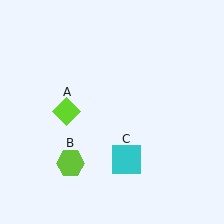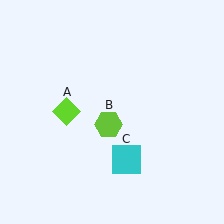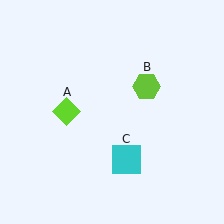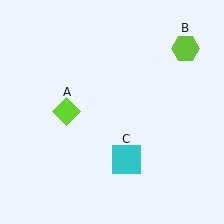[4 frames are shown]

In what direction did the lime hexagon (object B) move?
The lime hexagon (object B) moved up and to the right.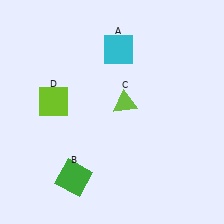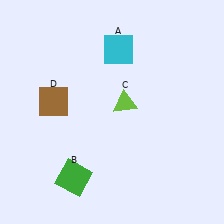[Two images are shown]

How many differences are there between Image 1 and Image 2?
There is 1 difference between the two images.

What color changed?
The square (D) changed from lime in Image 1 to brown in Image 2.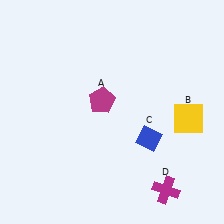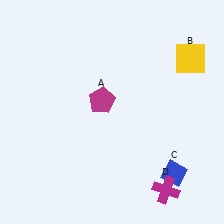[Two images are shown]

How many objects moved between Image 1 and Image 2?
2 objects moved between the two images.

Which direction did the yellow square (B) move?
The yellow square (B) moved up.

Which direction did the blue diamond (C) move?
The blue diamond (C) moved down.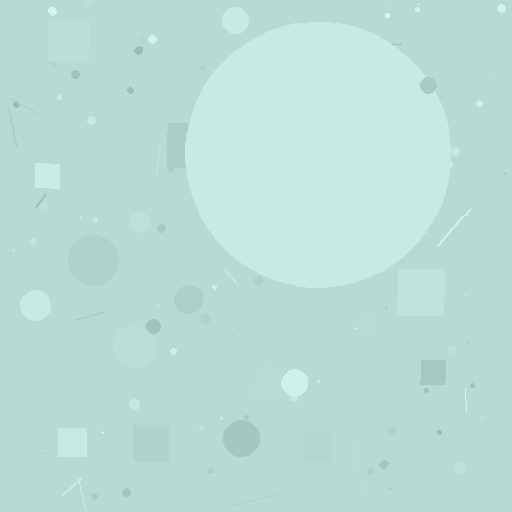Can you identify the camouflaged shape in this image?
The camouflaged shape is a circle.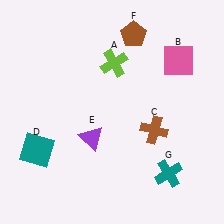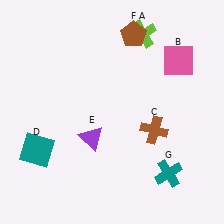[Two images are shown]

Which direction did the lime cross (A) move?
The lime cross (A) moved up.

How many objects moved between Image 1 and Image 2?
1 object moved between the two images.